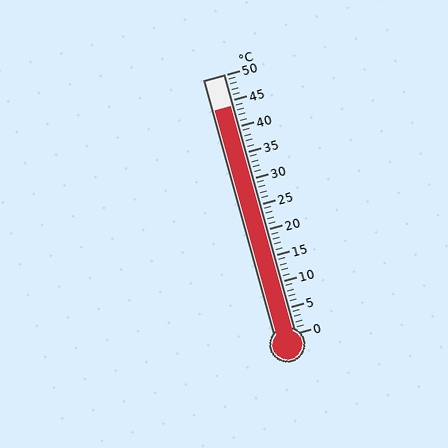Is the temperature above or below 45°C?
The temperature is below 45°C.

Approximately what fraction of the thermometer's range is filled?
The thermometer is filled to approximately 90% of its range.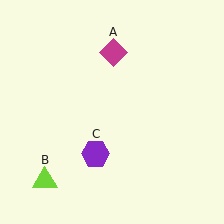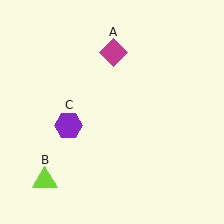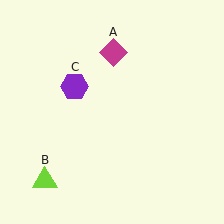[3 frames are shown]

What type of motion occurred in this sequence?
The purple hexagon (object C) rotated clockwise around the center of the scene.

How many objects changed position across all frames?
1 object changed position: purple hexagon (object C).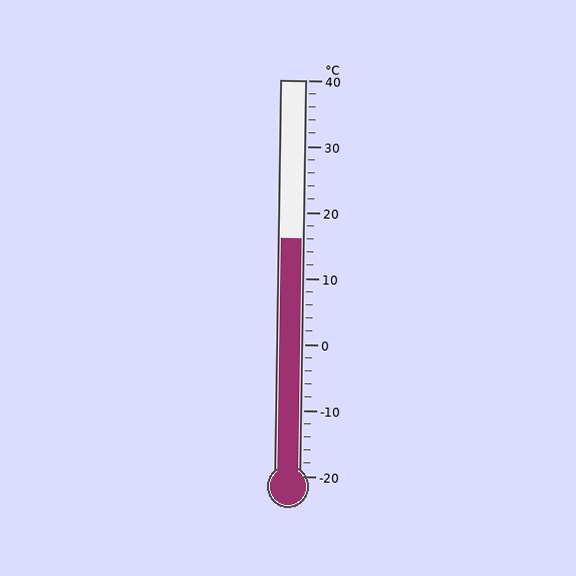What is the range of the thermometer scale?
The thermometer scale ranges from -20°C to 40°C.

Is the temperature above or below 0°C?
The temperature is above 0°C.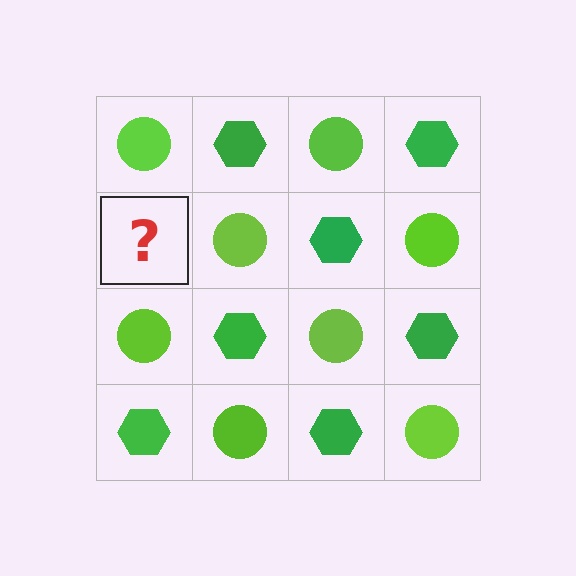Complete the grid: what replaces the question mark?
The question mark should be replaced with a green hexagon.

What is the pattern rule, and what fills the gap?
The rule is that it alternates lime circle and green hexagon in a checkerboard pattern. The gap should be filled with a green hexagon.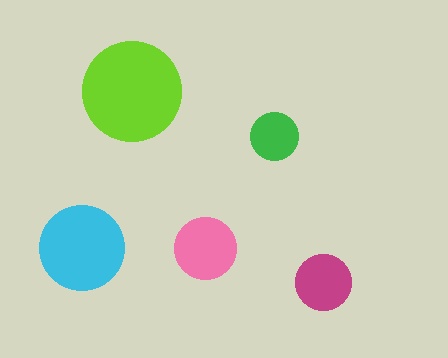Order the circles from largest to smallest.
the lime one, the cyan one, the pink one, the magenta one, the green one.